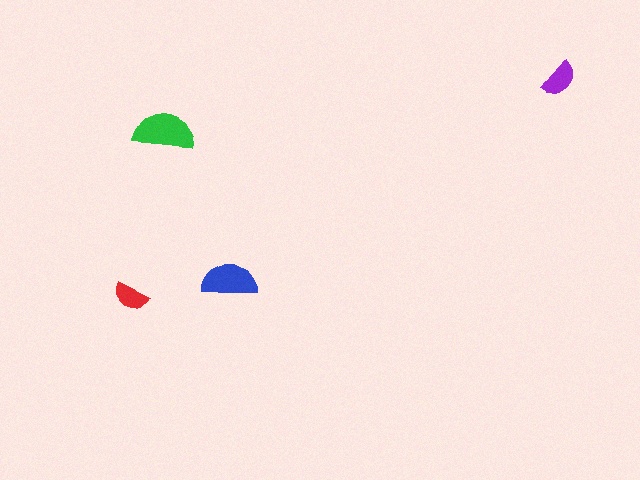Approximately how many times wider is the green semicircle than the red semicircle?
About 1.5 times wider.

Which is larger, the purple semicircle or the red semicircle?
The purple one.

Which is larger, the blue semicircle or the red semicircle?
The blue one.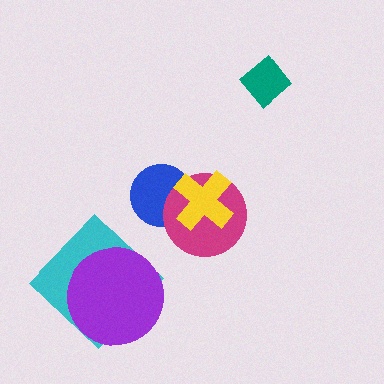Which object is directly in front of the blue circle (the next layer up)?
The magenta circle is directly in front of the blue circle.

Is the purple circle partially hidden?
No, no other shape covers it.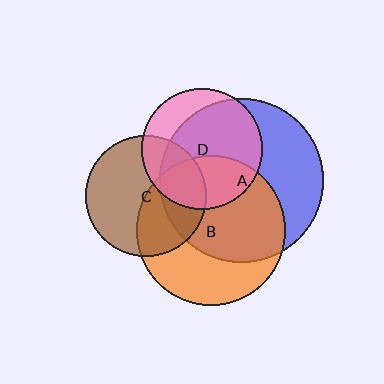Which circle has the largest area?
Circle A (blue).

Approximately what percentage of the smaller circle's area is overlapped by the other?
Approximately 30%.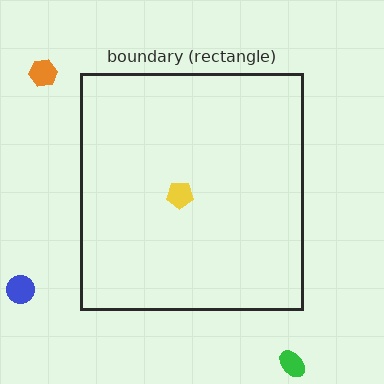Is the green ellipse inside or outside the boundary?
Outside.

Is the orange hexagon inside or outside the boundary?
Outside.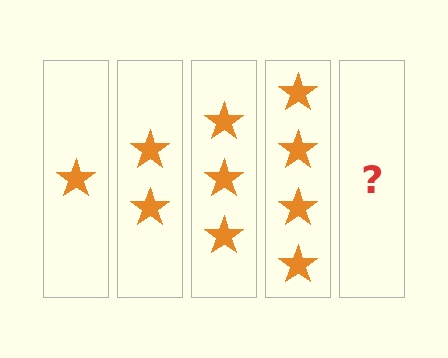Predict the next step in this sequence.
The next step is 5 stars.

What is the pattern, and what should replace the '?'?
The pattern is that each step adds one more star. The '?' should be 5 stars.